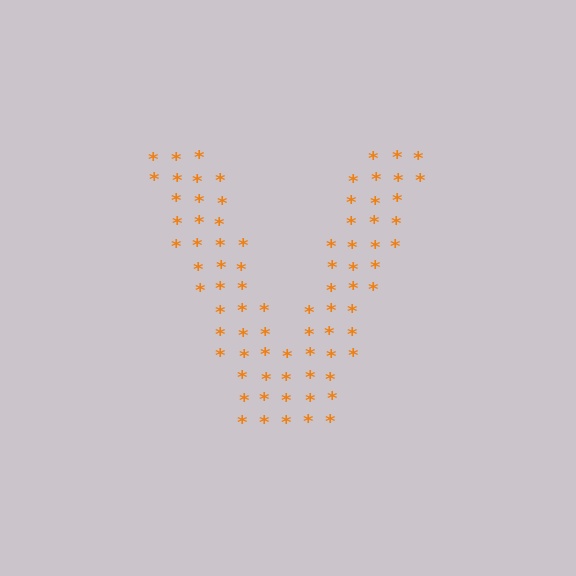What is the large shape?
The large shape is the letter V.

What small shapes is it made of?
It is made of small asterisks.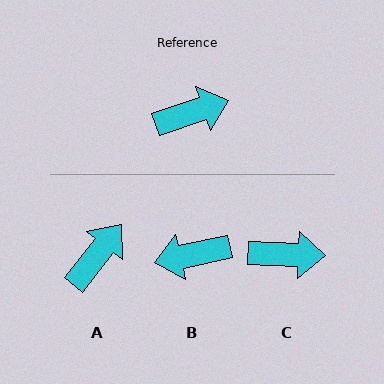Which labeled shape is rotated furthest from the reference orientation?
B, about 174 degrees away.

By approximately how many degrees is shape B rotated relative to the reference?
Approximately 174 degrees counter-clockwise.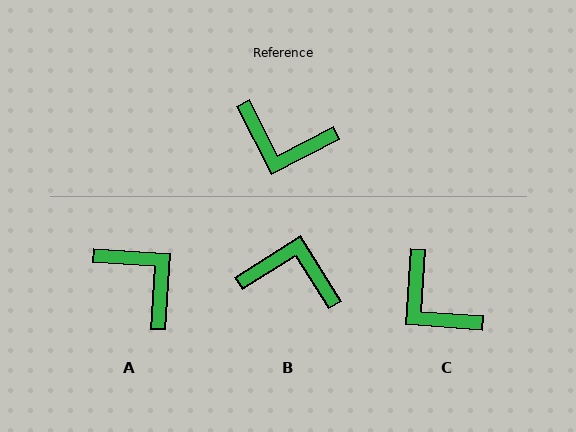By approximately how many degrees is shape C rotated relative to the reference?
Approximately 31 degrees clockwise.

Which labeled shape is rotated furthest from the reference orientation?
B, about 175 degrees away.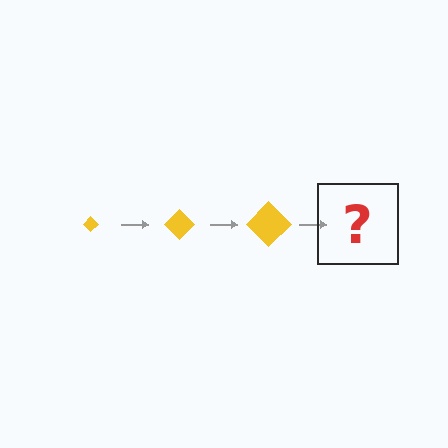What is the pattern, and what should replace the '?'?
The pattern is that the diamond gets progressively larger each step. The '?' should be a yellow diamond, larger than the previous one.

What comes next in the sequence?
The next element should be a yellow diamond, larger than the previous one.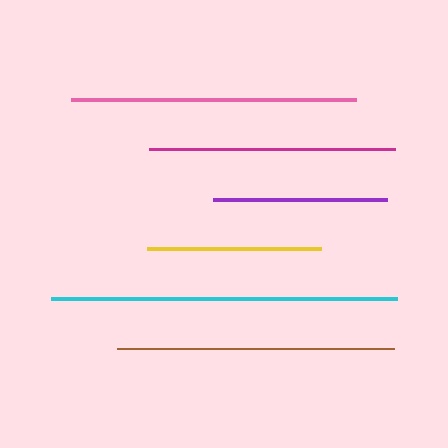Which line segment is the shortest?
The yellow line is the shortest at approximately 174 pixels.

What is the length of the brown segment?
The brown segment is approximately 278 pixels long.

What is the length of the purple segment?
The purple segment is approximately 174 pixels long.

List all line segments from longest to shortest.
From longest to shortest: cyan, pink, brown, magenta, purple, yellow.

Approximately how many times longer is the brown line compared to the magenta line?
The brown line is approximately 1.1 times the length of the magenta line.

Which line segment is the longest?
The cyan line is the longest at approximately 346 pixels.